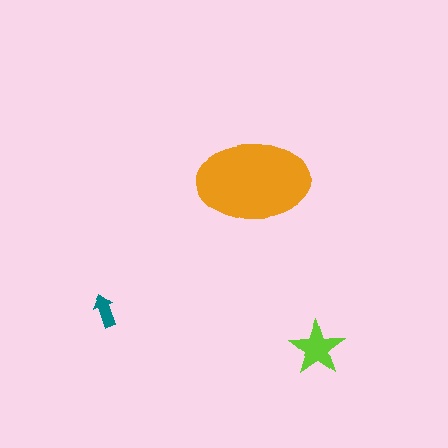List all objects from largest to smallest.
The orange ellipse, the lime star, the teal arrow.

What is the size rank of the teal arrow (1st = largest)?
3rd.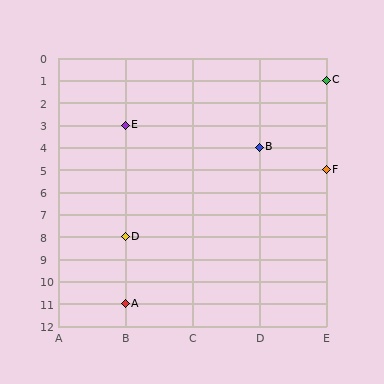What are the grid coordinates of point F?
Point F is at grid coordinates (E, 5).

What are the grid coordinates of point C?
Point C is at grid coordinates (E, 1).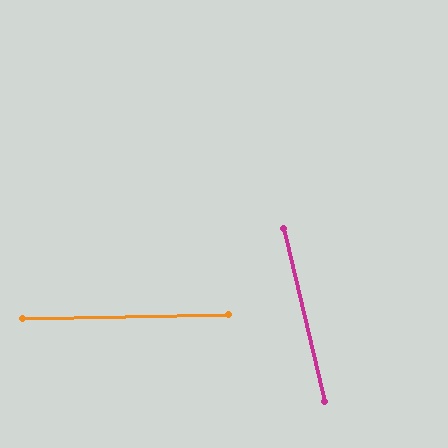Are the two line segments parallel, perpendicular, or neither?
Neither parallel nor perpendicular — they differ by about 78°.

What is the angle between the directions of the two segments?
Approximately 78 degrees.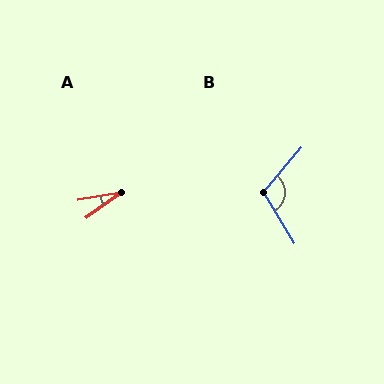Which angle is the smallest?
A, at approximately 25 degrees.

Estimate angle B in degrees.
Approximately 109 degrees.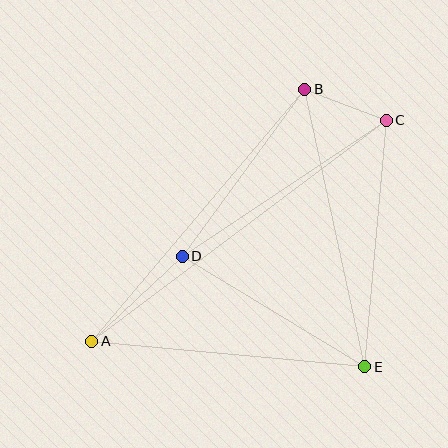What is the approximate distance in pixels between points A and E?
The distance between A and E is approximately 274 pixels.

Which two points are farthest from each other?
Points A and C are farthest from each other.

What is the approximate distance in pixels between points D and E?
The distance between D and E is approximately 213 pixels.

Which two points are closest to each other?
Points B and C are closest to each other.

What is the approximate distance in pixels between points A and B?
The distance between A and B is approximately 330 pixels.